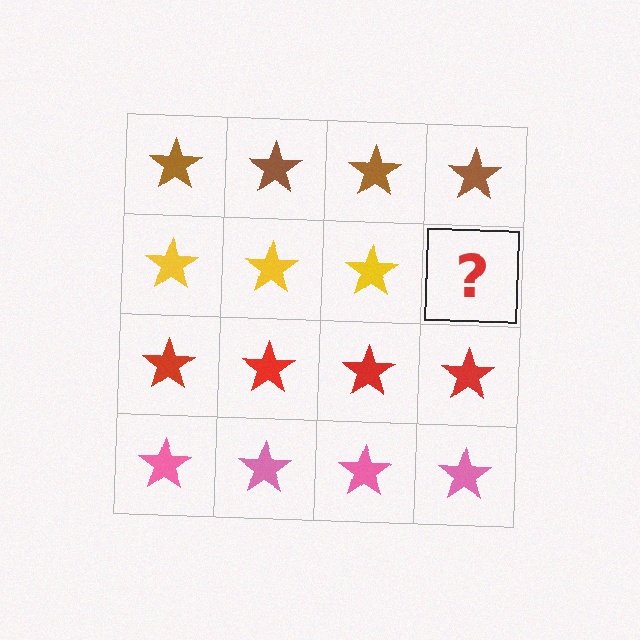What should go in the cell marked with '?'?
The missing cell should contain a yellow star.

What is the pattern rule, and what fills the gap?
The rule is that each row has a consistent color. The gap should be filled with a yellow star.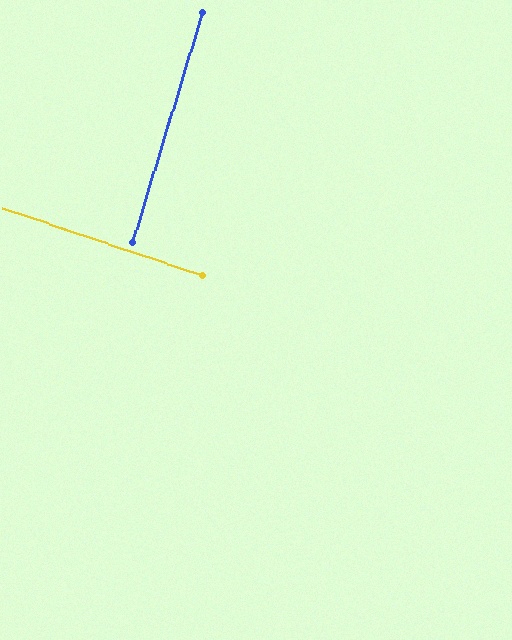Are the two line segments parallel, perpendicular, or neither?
Perpendicular — they meet at approximately 88°.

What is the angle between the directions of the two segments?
Approximately 88 degrees.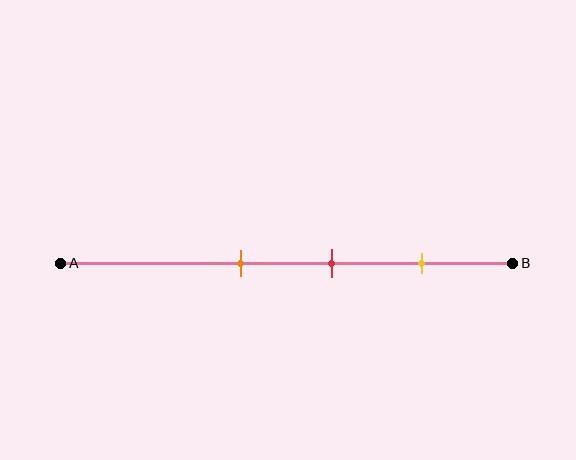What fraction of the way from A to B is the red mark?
The red mark is approximately 60% (0.6) of the way from A to B.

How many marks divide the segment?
There are 3 marks dividing the segment.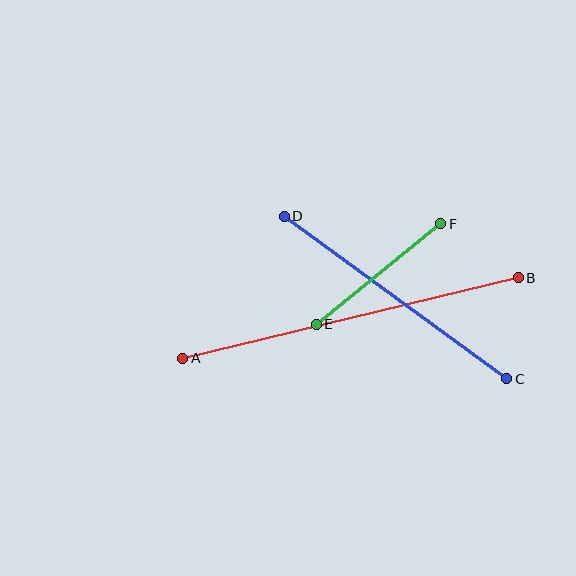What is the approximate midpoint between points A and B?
The midpoint is at approximately (350, 318) pixels.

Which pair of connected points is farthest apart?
Points A and B are farthest apart.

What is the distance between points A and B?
The distance is approximately 345 pixels.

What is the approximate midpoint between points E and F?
The midpoint is at approximately (378, 274) pixels.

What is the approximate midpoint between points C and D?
The midpoint is at approximately (395, 297) pixels.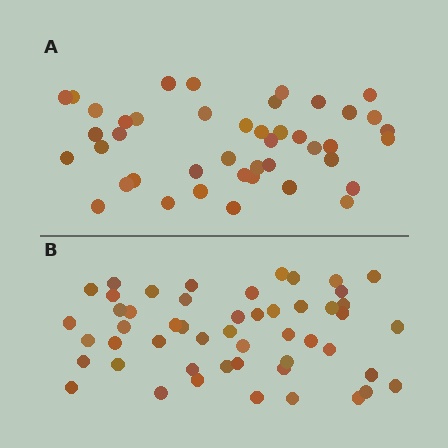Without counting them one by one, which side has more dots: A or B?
Region B (the bottom region) has more dots.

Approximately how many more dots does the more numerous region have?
Region B has roughly 8 or so more dots than region A.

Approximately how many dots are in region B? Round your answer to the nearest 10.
About 50 dots. (The exact count is 51, which rounds to 50.)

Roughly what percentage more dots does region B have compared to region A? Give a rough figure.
About 20% more.